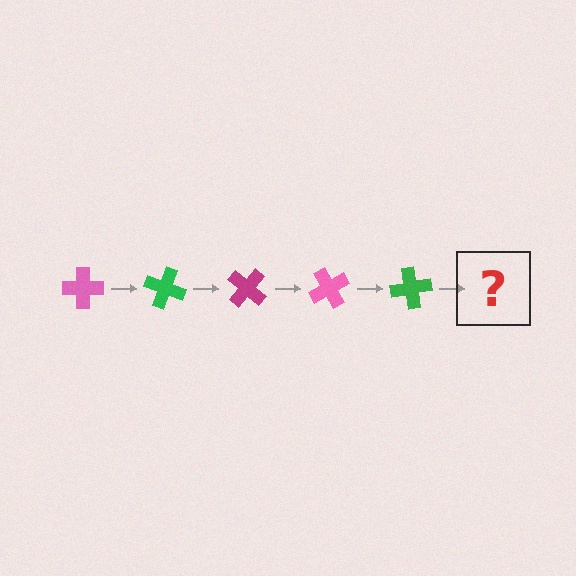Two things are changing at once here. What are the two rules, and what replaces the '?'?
The two rules are that it rotates 20 degrees each step and the color cycles through pink, green, and magenta. The '?' should be a magenta cross, rotated 100 degrees from the start.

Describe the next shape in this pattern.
It should be a magenta cross, rotated 100 degrees from the start.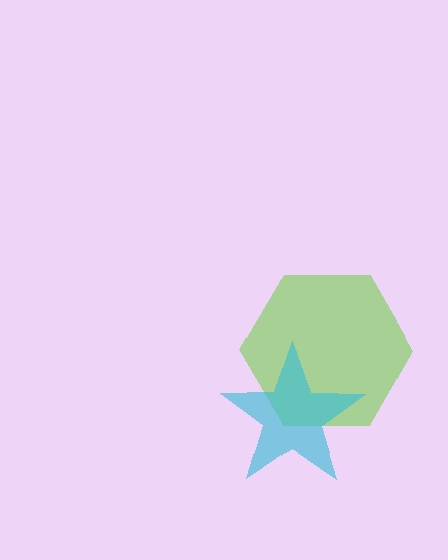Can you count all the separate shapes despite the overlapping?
Yes, there are 2 separate shapes.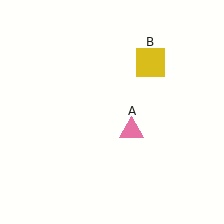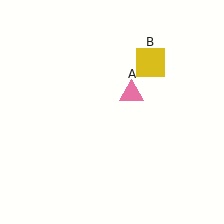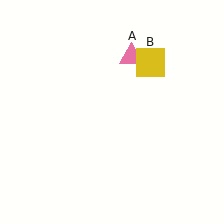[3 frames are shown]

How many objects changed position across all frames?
1 object changed position: pink triangle (object A).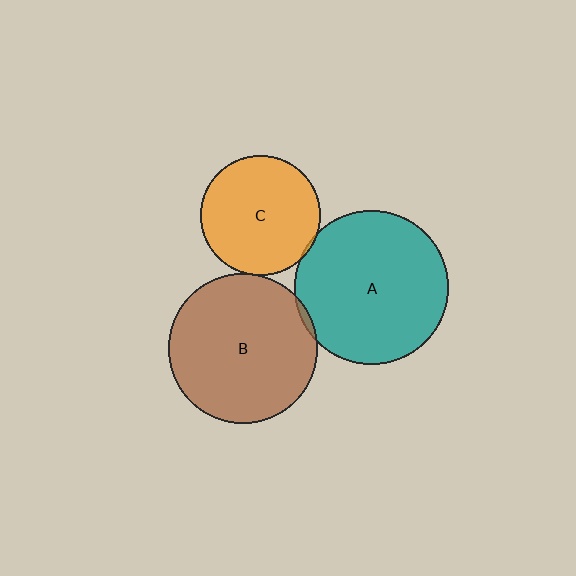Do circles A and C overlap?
Yes.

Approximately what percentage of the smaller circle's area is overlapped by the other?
Approximately 5%.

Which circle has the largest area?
Circle A (teal).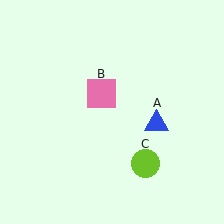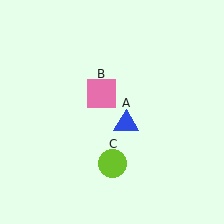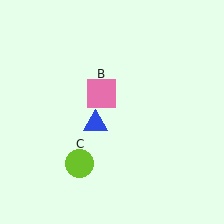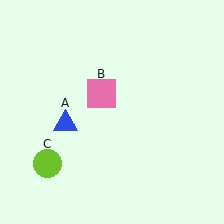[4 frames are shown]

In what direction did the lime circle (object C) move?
The lime circle (object C) moved left.